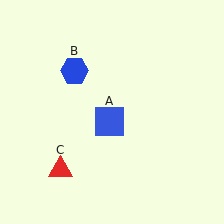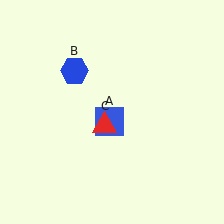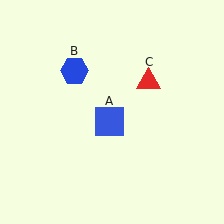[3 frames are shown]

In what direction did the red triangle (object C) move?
The red triangle (object C) moved up and to the right.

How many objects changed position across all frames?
1 object changed position: red triangle (object C).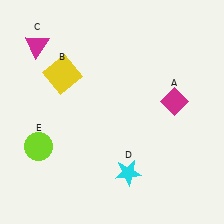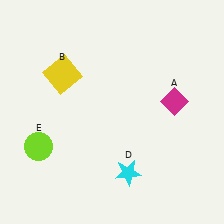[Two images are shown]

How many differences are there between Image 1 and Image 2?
There is 1 difference between the two images.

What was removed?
The magenta triangle (C) was removed in Image 2.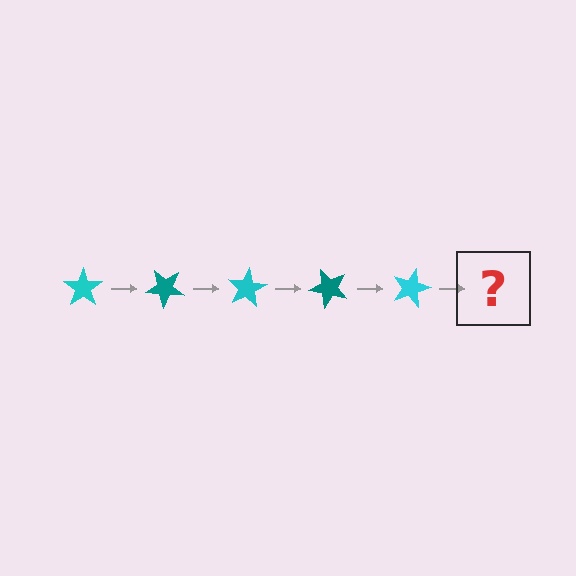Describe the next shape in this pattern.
It should be a teal star, rotated 200 degrees from the start.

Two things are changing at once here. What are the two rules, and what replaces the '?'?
The two rules are that it rotates 40 degrees each step and the color cycles through cyan and teal. The '?' should be a teal star, rotated 200 degrees from the start.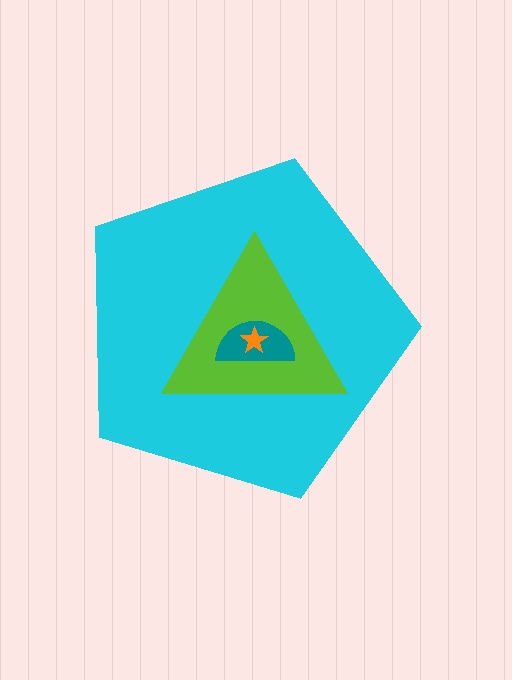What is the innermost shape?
The orange star.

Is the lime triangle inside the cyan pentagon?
Yes.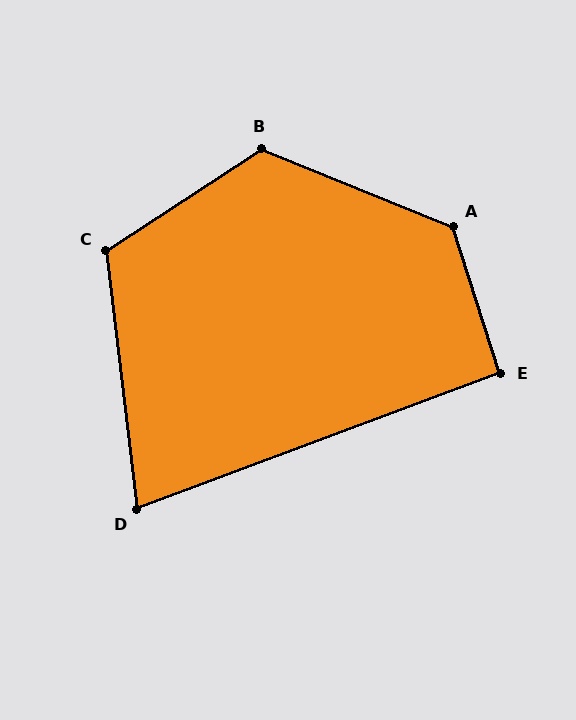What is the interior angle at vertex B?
Approximately 125 degrees (obtuse).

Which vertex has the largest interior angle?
A, at approximately 130 degrees.